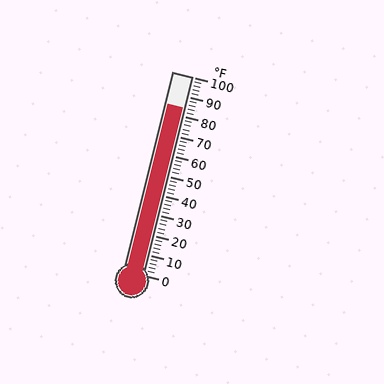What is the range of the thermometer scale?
The thermometer scale ranges from 0°F to 100°F.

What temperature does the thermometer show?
The thermometer shows approximately 84°F.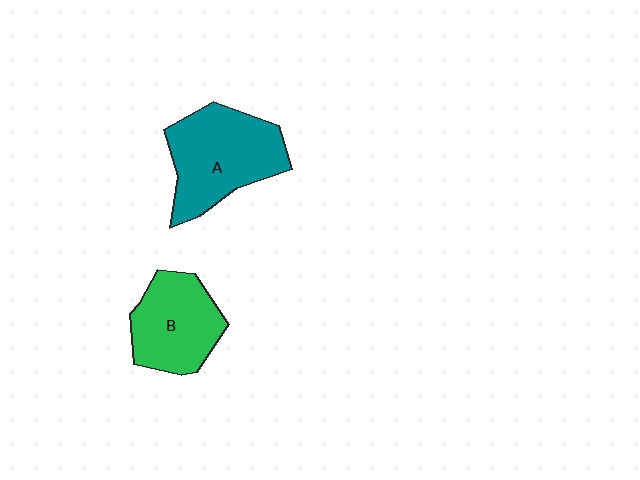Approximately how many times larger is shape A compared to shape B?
Approximately 1.3 times.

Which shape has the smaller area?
Shape B (green).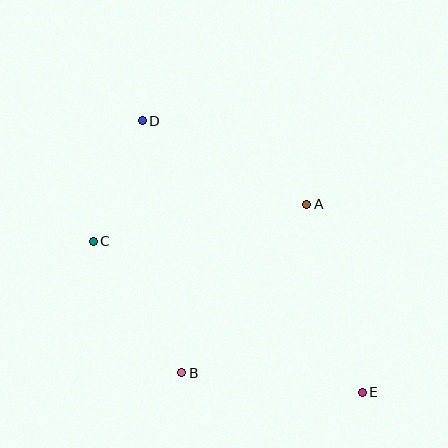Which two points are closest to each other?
Points C and D are closest to each other.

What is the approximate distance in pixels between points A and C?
The distance between A and C is approximately 217 pixels.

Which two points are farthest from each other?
Points D and E are farthest from each other.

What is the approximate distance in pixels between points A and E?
The distance between A and E is approximately 196 pixels.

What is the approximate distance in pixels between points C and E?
The distance between C and E is approximately 308 pixels.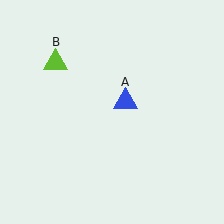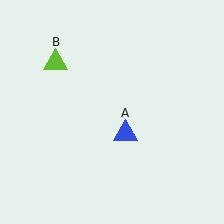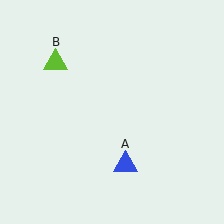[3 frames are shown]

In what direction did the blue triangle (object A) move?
The blue triangle (object A) moved down.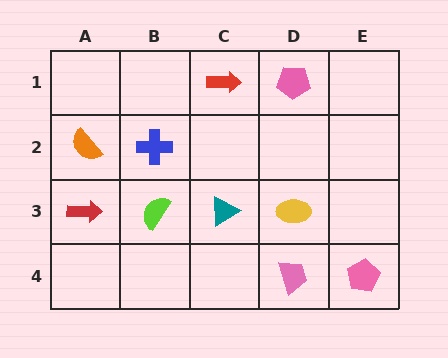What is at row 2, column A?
An orange semicircle.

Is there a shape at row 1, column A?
No, that cell is empty.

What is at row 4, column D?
A pink trapezoid.